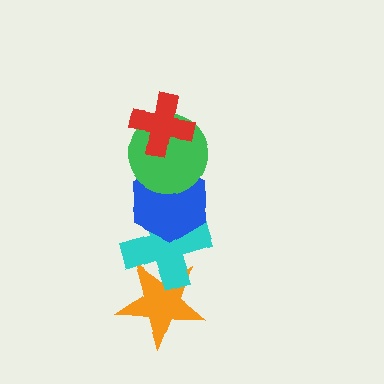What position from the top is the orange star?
The orange star is 5th from the top.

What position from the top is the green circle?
The green circle is 2nd from the top.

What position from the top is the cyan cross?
The cyan cross is 4th from the top.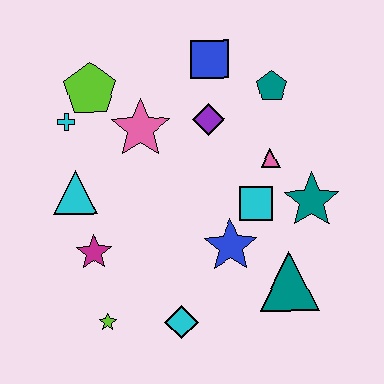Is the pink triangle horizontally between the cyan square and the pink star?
No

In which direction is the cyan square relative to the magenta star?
The cyan square is to the right of the magenta star.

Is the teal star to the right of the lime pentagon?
Yes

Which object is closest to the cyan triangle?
The magenta star is closest to the cyan triangle.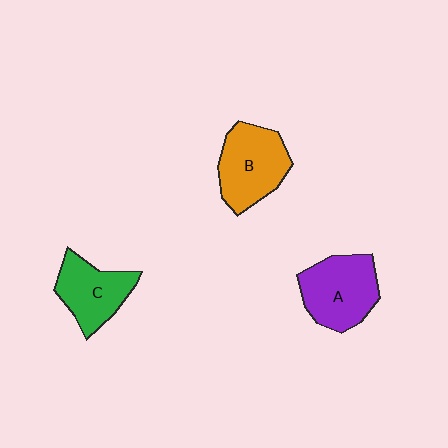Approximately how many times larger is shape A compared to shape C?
Approximately 1.2 times.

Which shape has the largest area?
Shape A (purple).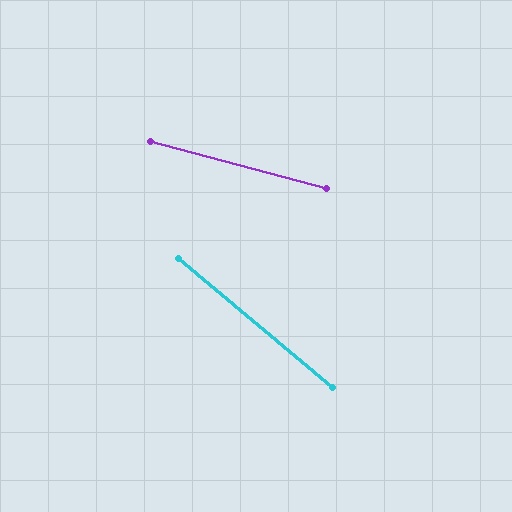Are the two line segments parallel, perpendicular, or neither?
Neither parallel nor perpendicular — they differ by about 25°.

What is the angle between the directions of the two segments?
Approximately 25 degrees.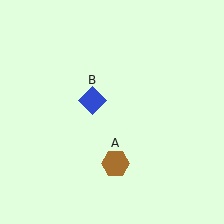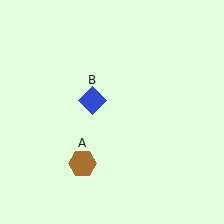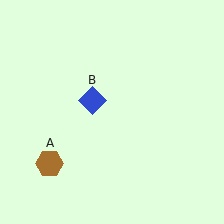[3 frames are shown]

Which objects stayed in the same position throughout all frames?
Blue diamond (object B) remained stationary.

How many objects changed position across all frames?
1 object changed position: brown hexagon (object A).